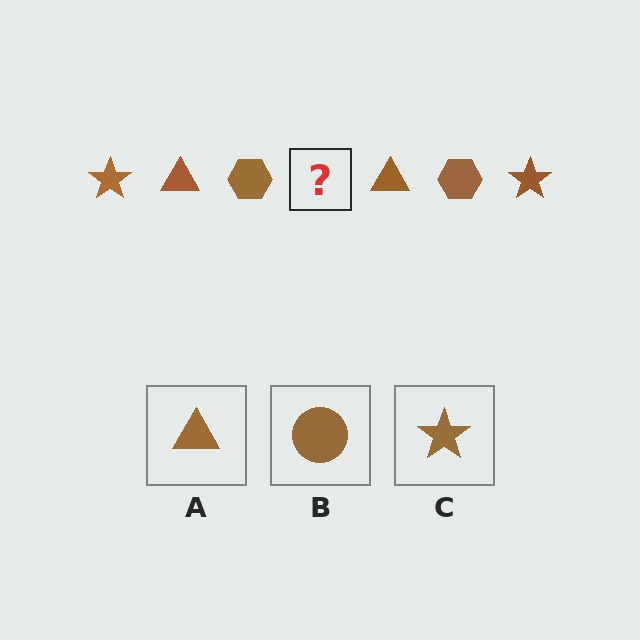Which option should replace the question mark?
Option C.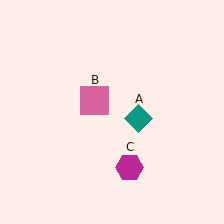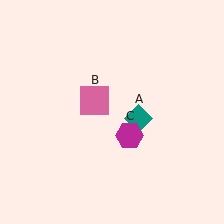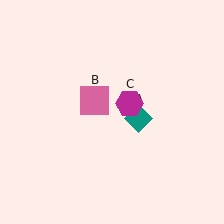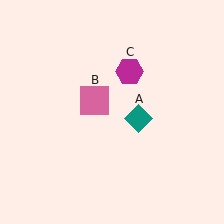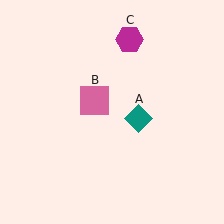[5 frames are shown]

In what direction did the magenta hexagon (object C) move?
The magenta hexagon (object C) moved up.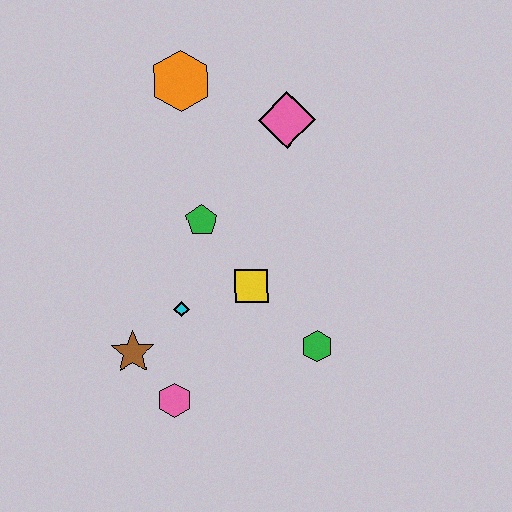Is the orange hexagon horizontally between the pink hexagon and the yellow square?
Yes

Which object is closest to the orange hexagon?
The pink diamond is closest to the orange hexagon.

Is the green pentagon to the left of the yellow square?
Yes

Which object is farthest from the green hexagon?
The orange hexagon is farthest from the green hexagon.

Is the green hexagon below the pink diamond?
Yes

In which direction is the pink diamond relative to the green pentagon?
The pink diamond is above the green pentagon.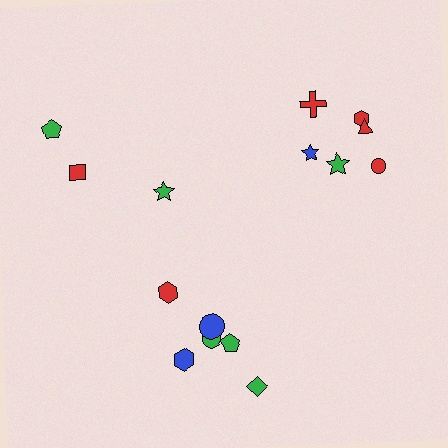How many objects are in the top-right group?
There are 6 objects.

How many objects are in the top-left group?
There are 3 objects.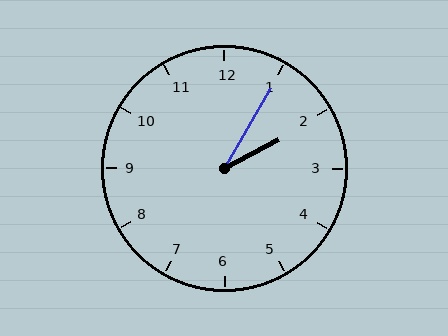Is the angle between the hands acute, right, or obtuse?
It is acute.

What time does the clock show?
2:05.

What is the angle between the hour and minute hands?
Approximately 32 degrees.